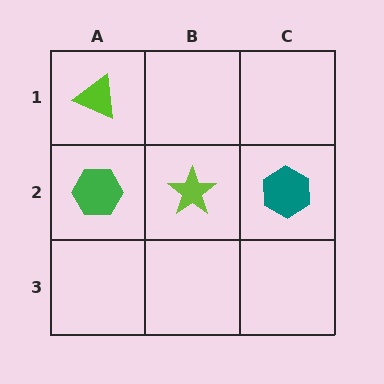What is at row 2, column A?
A green hexagon.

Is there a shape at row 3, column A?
No, that cell is empty.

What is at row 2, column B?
A lime star.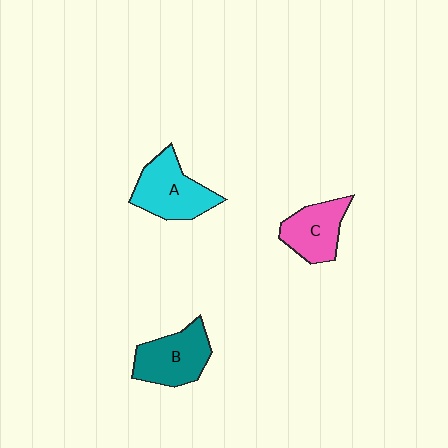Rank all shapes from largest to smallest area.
From largest to smallest: A (cyan), B (teal), C (pink).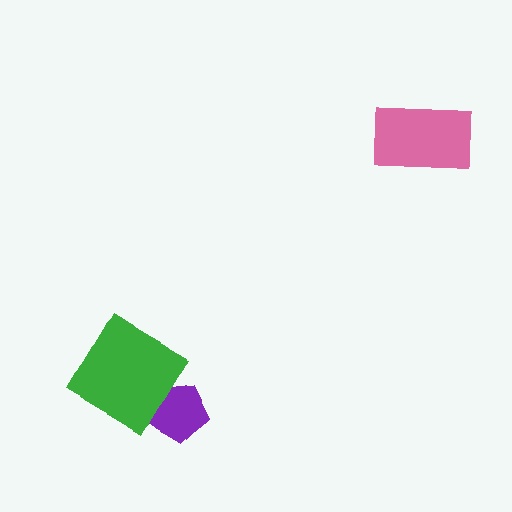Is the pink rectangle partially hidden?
No, no other shape covers it.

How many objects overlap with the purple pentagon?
1 object overlaps with the purple pentagon.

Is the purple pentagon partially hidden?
Yes, it is partially covered by another shape.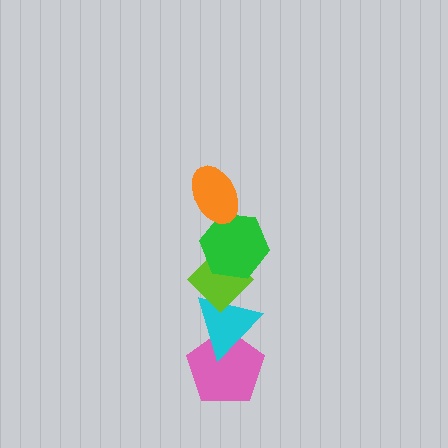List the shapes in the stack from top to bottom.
From top to bottom: the orange ellipse, the green hexagon, the lime diamond, the cyan triangle, the pink pentagon.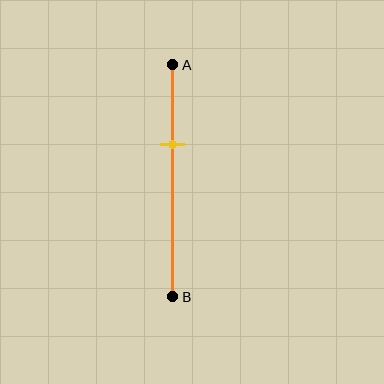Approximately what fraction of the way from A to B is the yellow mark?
The yellow mark is approximately 35% of the way from A to B.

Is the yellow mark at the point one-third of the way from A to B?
Yes, the mark is approximately at the one-third point.